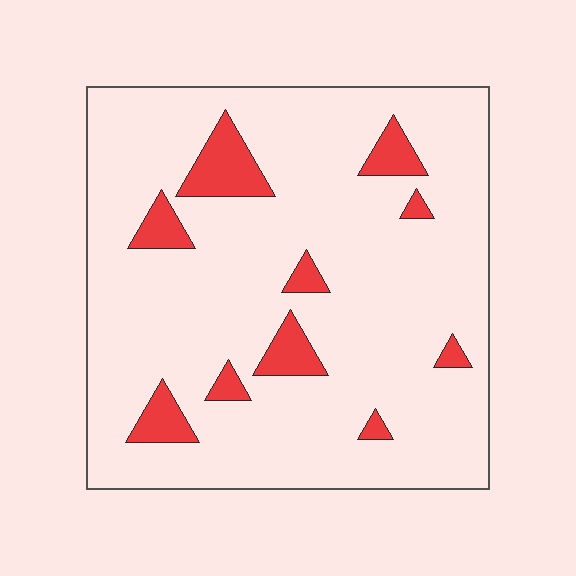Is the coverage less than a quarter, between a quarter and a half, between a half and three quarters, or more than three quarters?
Less than a quarter.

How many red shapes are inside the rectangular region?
10.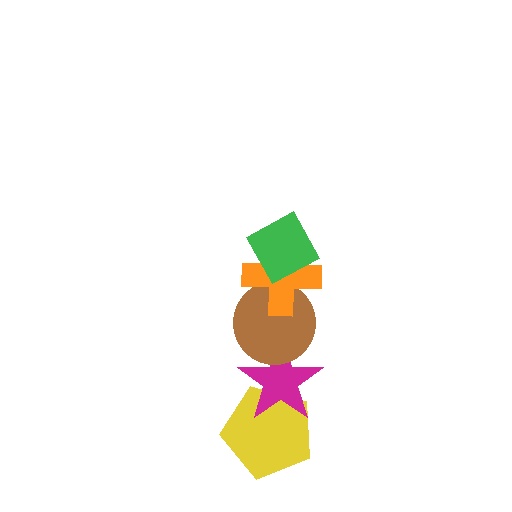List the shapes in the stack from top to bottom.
From top to bottom: the green diamond, the orange cross, the brown circle, the magenta star, the yellow pentagon.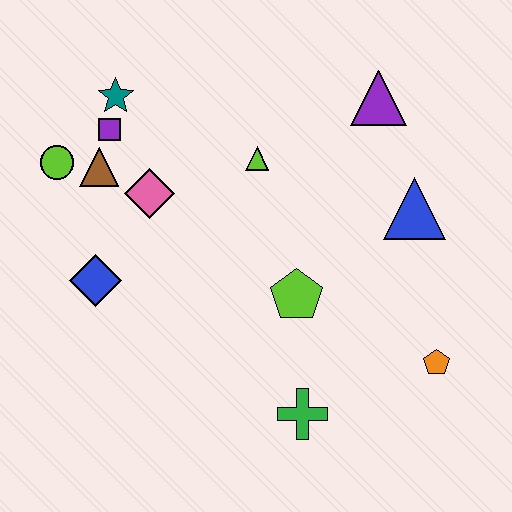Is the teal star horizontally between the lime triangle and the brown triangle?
Yes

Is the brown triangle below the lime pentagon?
No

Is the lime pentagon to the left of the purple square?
No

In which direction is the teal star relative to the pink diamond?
The teal star is above the pink diamond.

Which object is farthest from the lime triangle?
The orange pentagon is farthest from the lime triangle.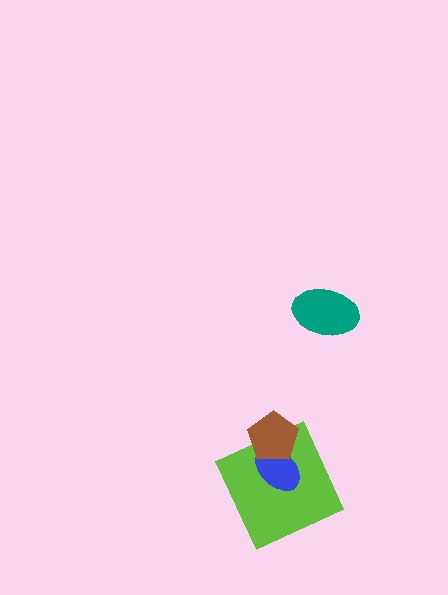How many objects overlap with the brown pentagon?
2 objects overlap with the brown pentagon.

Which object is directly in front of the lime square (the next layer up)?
The blue ellipse is directly in front of the lime square.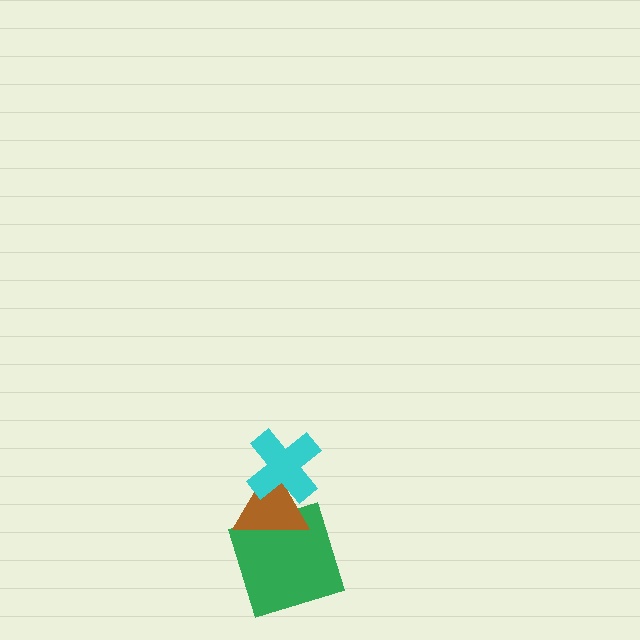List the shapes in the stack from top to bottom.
From top to bottom: the cyan cross, the brown triangle, the green square.